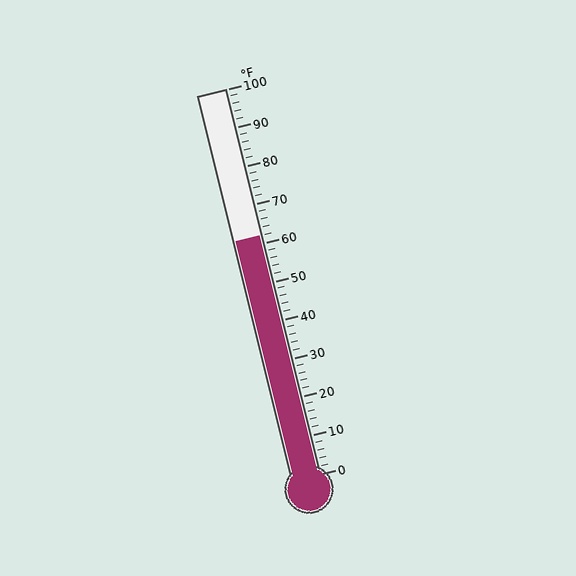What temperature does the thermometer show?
The thermometer shows approximately 62°F.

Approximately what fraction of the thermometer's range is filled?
The thermometer is filled to approximately 60% of its range.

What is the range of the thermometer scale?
The thermometer scale ranges from 0°F to 100°F.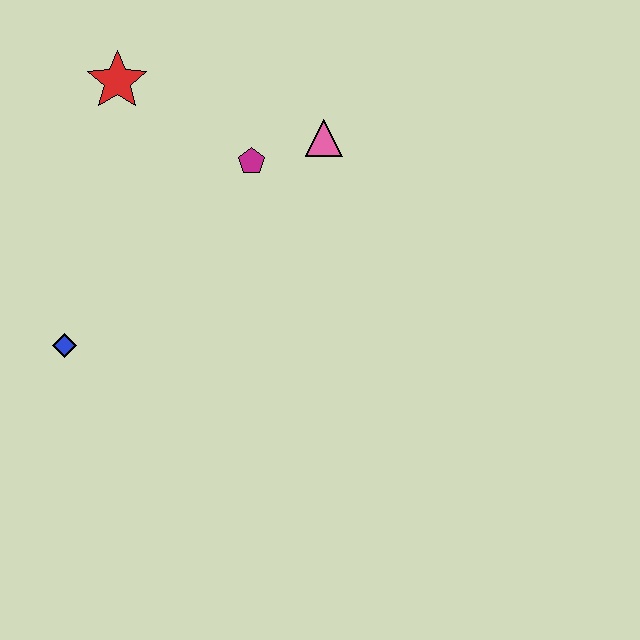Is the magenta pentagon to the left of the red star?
No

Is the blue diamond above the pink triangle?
No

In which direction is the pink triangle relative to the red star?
The pink triangle is to the right of the red star.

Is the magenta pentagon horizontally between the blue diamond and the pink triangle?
Yes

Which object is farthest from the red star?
The blue diamond is farthest from the red star.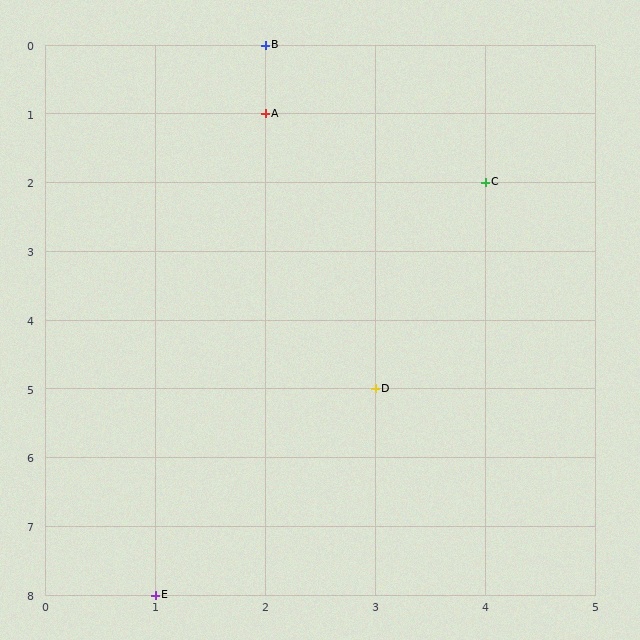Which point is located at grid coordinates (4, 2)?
Point C is at (4, 2).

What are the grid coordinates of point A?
Point A is at grid coordinates (2, 1).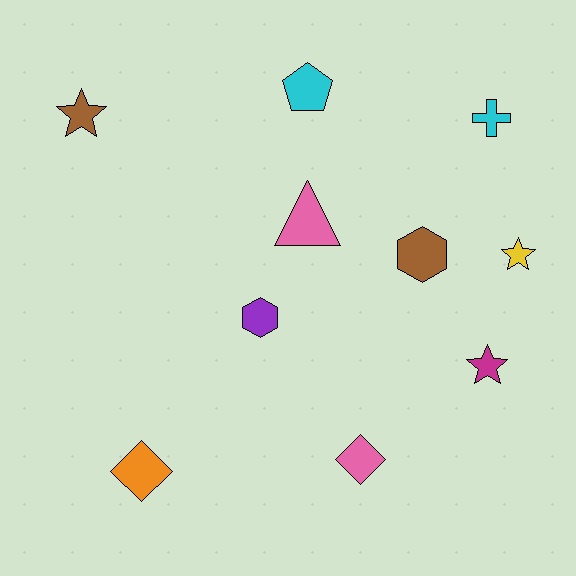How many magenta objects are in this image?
There is 1 magenta object.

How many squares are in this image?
There are no squares.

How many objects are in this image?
There are 10 objects.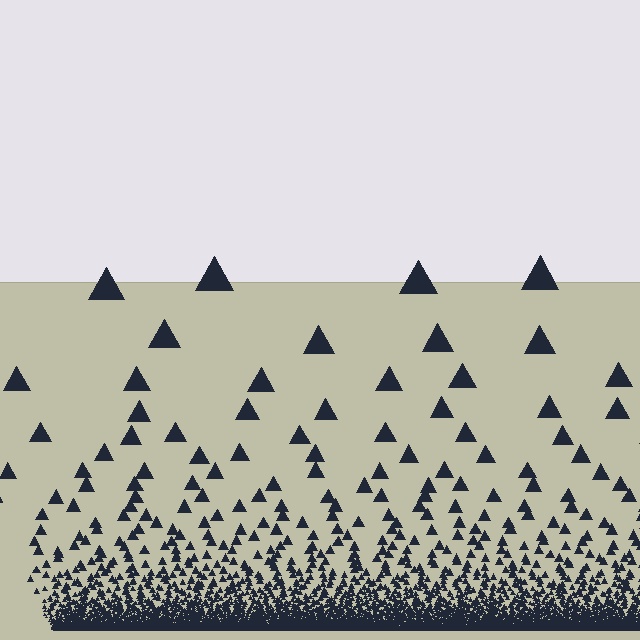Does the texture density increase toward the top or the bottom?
Density increases toward the bottom.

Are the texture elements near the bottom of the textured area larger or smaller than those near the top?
Smaller. The gradient is inverted — elements near the bottom are smaller and denser.